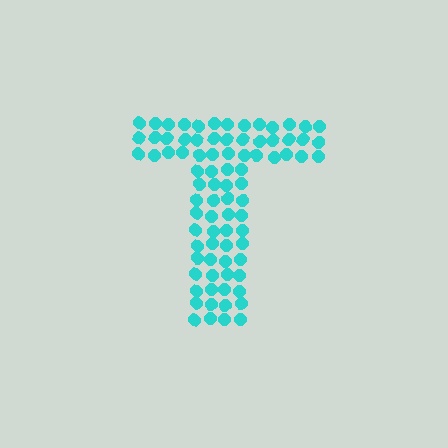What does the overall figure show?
The overall figure shows the letter T.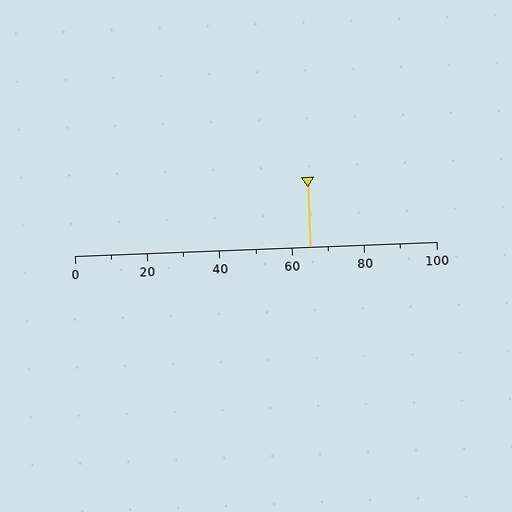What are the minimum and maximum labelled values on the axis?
The axis runs from 0 to 100.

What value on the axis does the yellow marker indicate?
The marker indicates approximately 65.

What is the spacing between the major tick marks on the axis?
The major ticks are spaced 20 apart.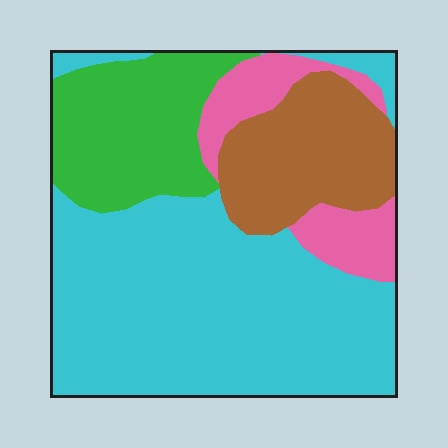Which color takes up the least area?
Pink, at roughly 10%.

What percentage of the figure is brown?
Brown takes up about one sixth (1/6) of the figure.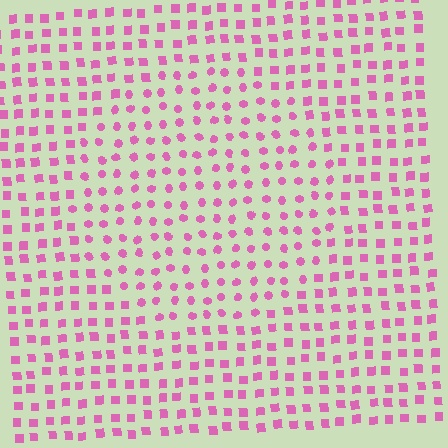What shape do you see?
I see a circle.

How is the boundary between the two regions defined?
The boundary is defined by a change in element shape: circles inside vs. squares outside. All elements share the same color and spacing.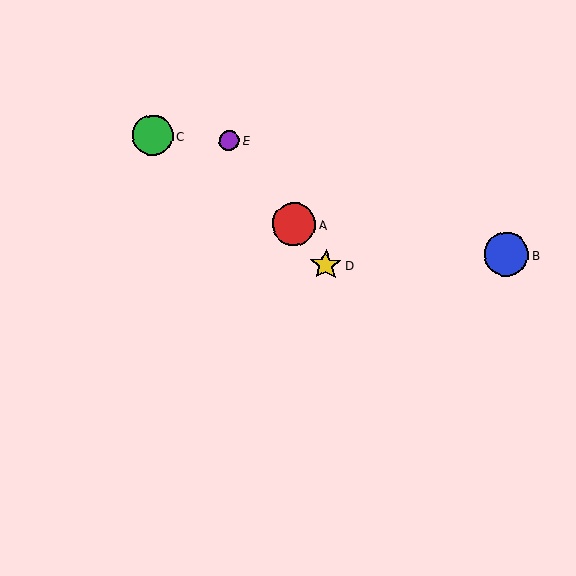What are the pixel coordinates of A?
Object A is at (294, 224).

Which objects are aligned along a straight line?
Objects A, D, E are aligned along a straight line.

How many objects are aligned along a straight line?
3 objects (A, D, E) are aligned along a straight line.